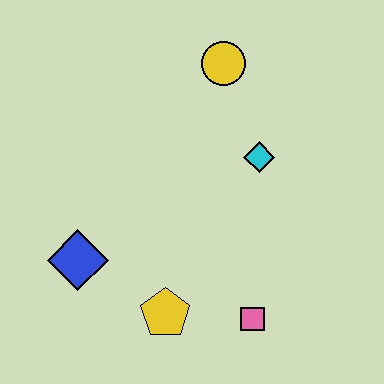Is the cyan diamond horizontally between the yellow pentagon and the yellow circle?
No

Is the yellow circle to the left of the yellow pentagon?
No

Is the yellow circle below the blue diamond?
No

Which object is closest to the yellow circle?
The cyan diamond is closest to the yellow circle.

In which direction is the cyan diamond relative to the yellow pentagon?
The cyan diamond is above the yellow pentagon.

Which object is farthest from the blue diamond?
The yellow circle is farthest from the blue diamond.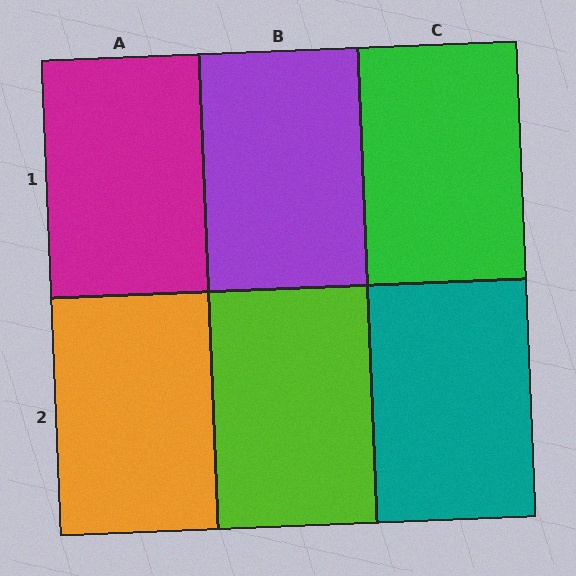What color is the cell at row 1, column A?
Magenta.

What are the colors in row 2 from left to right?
Orange, lime, teal.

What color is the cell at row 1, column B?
Purple.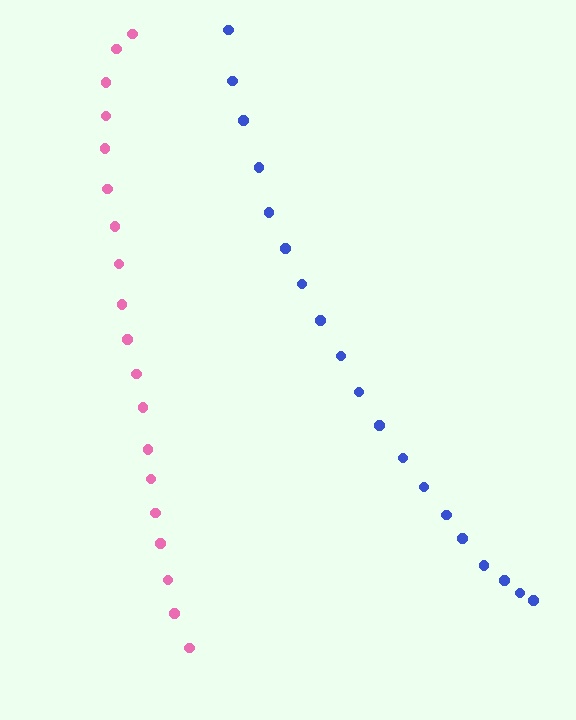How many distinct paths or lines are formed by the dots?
There are 2 distinct paths.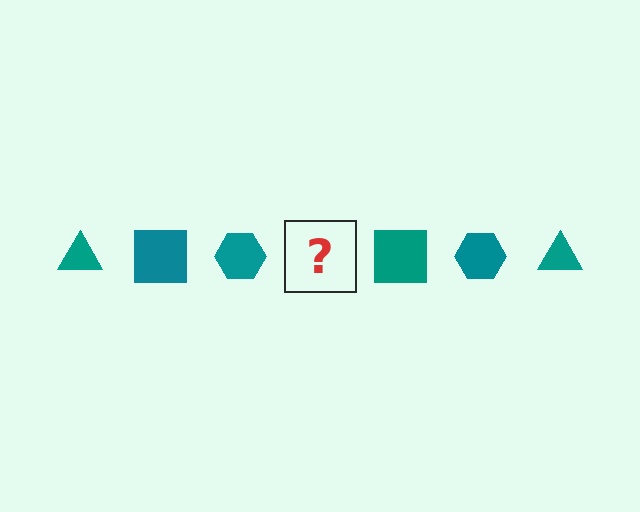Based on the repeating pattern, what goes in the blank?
The blank should be a teal triangle.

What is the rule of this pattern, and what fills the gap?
The rule is that the pattern cycles through triangle, square, hexagon shapes in teal. The gap should be filled with a teal triangle.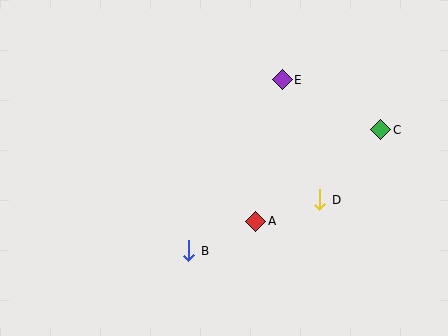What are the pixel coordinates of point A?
Point A is at (256, 221).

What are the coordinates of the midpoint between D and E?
The midpoint between D and E is at (301, 140).